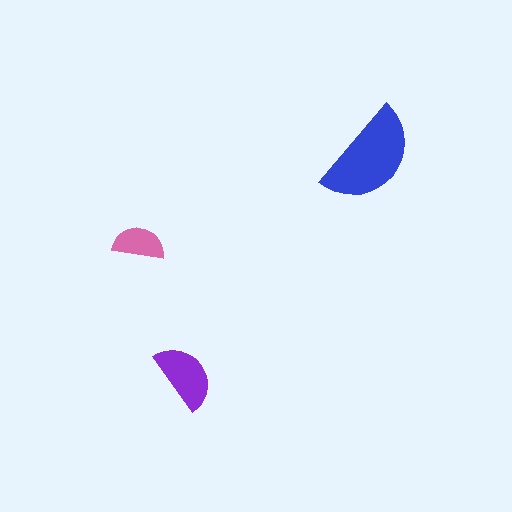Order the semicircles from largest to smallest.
the blue one, the purple one, the pink one.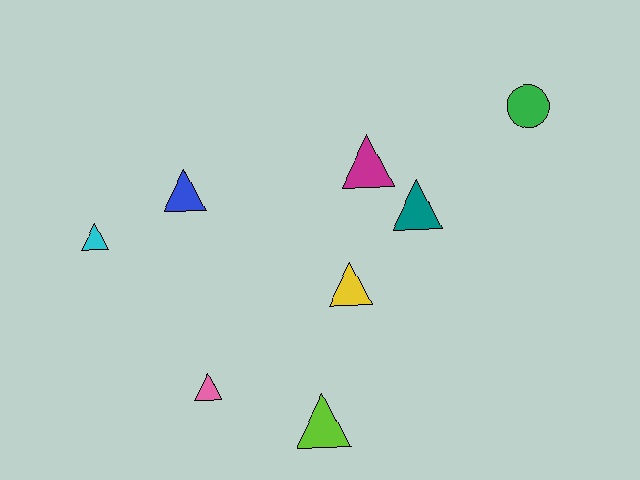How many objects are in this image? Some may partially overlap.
There are 8 objects.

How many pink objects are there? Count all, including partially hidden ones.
There is 1 pink object.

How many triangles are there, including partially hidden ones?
There are 7 triangles.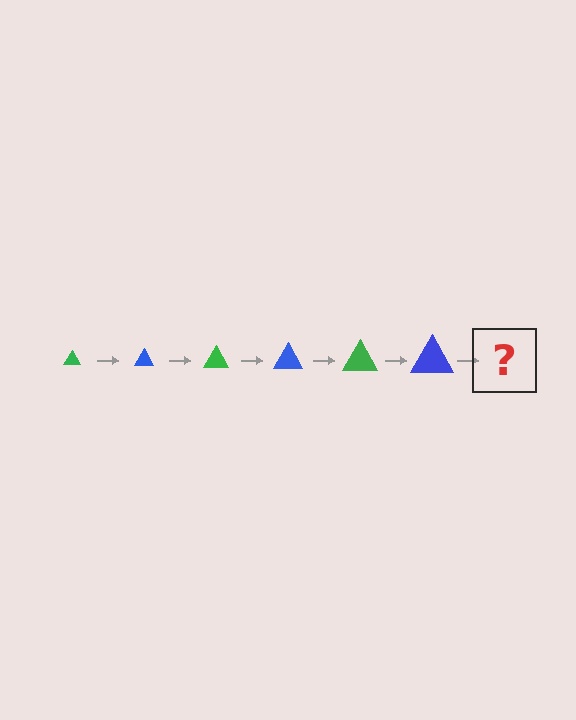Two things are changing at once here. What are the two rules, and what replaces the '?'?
The two rules are that the triangle grows larger each step and the color cycles through green and blue. The '?' should be a green triangle, larger than the previous one.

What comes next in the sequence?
The next element should be a green triangle, larger than the previous one.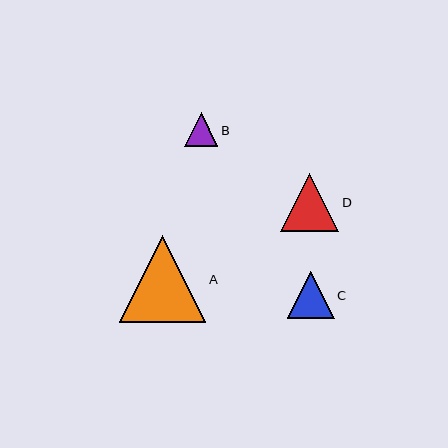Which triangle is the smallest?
Triangle B is the smallest with a size of approximately 34 pixels.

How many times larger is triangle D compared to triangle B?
Triangle D is approximately 1.7 times the size of triangle B.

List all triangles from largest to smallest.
From largest to smallest: A, D, C, B.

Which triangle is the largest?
Triangle A is the largest with a size of approximately 87 pixels.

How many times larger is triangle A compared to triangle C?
Triangle A is approximately 1.8 times the size of triangle C.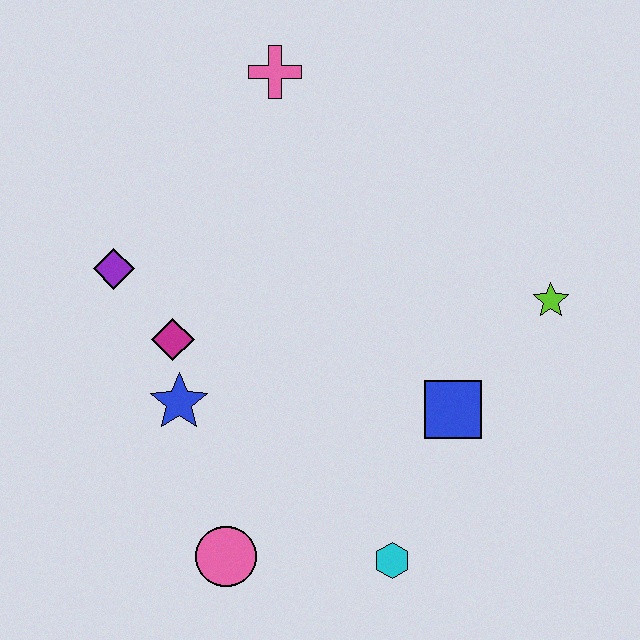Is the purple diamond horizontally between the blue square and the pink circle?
No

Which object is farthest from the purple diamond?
The lime star is farthest from the purple diamond.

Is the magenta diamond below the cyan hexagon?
No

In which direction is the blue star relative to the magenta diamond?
The blue star is below the magenta diamond.